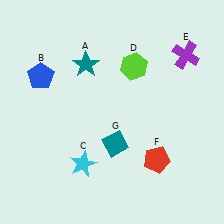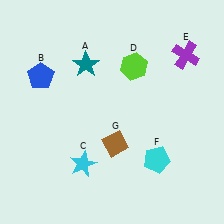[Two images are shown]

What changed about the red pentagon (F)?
In Image 1, F is red. In Image 2, it changed to cyan.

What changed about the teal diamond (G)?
In Image 1, G is teal. In Image 2, it changed to brown.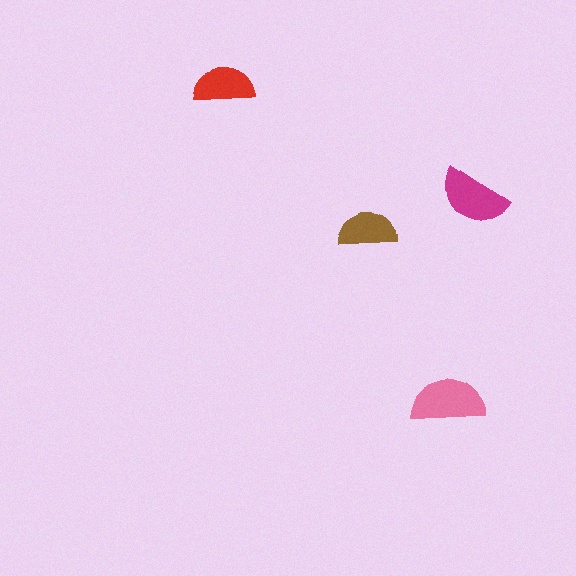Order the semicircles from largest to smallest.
the pink one, the magenta one, the red one, the brown one.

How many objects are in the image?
There are 4 objects in the image.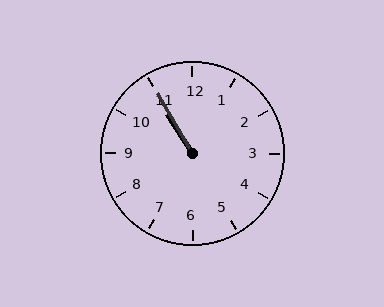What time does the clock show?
10:55.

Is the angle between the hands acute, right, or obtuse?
It is acute.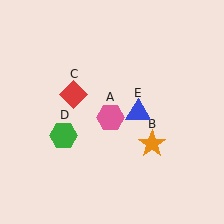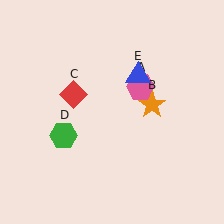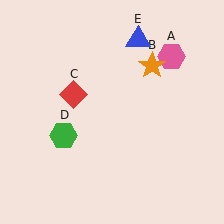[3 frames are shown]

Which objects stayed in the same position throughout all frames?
Red diamond (object C) and green hexagon (object D) remained stationary.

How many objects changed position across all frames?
3 objects changed position: pink hexagon (object A), orange star (object B), blue triangle (object E).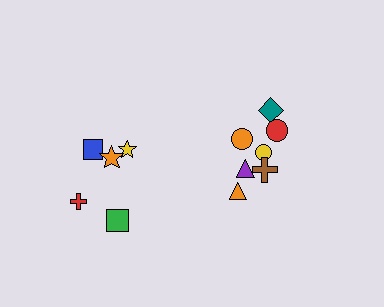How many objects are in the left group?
There are 5 objects.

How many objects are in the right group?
There are 7 objects.